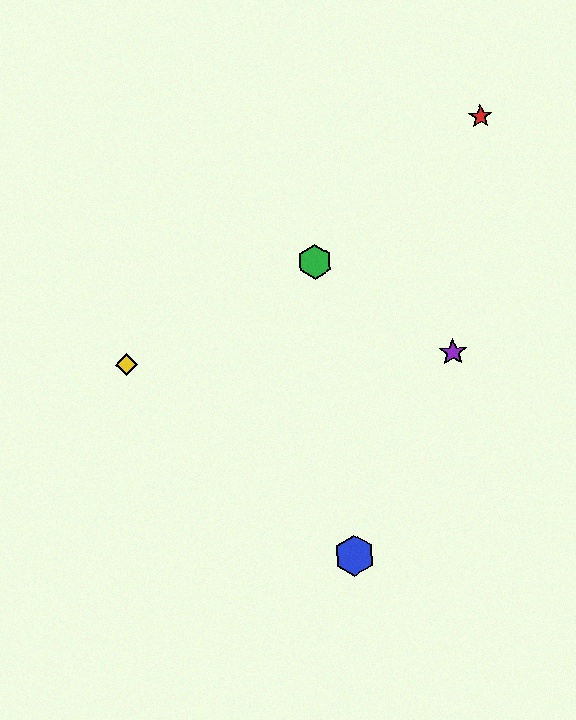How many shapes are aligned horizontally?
2 shapes (the yellow diamond, the purple star) are aligned horizontally.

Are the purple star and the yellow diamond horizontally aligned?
Yes, both are at y≈352.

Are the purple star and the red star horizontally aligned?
No, the purple star is at y≈352 and the red star is at y≈116.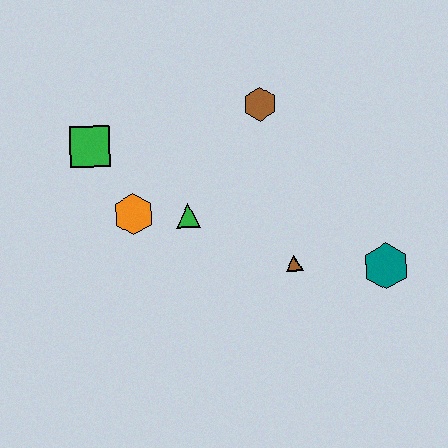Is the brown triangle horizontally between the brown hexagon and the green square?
No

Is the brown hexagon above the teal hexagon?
Yes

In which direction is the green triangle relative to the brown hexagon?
The green triangle is below the brown hexagon.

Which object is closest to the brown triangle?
The teal hexagon is closest to the brown triangle.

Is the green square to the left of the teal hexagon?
Yes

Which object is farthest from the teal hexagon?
The green square is farthest from the teal hexagon.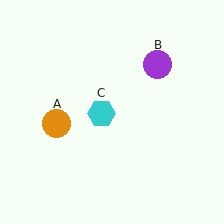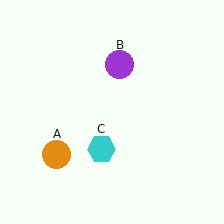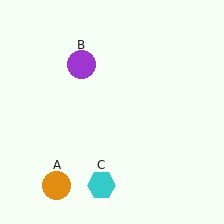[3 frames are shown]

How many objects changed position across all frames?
3 objects changed position: orange circle (object A), purple circle (object B), cyan hexagon (object C).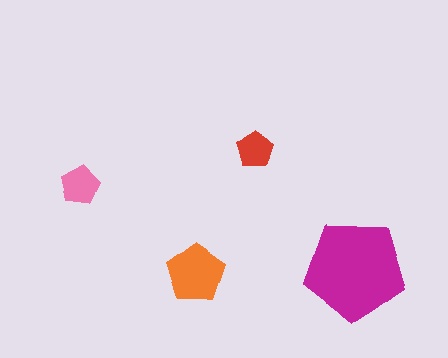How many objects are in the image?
There are 4 objects in the image.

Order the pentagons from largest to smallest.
the magenta one, the orange one, the pink one, the red one.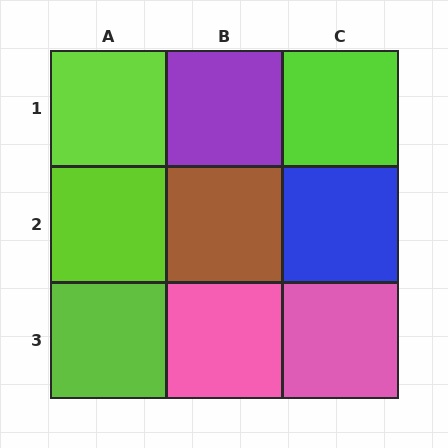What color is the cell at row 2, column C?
Blue.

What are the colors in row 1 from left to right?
Lime, purple, lime.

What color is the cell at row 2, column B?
Brown.